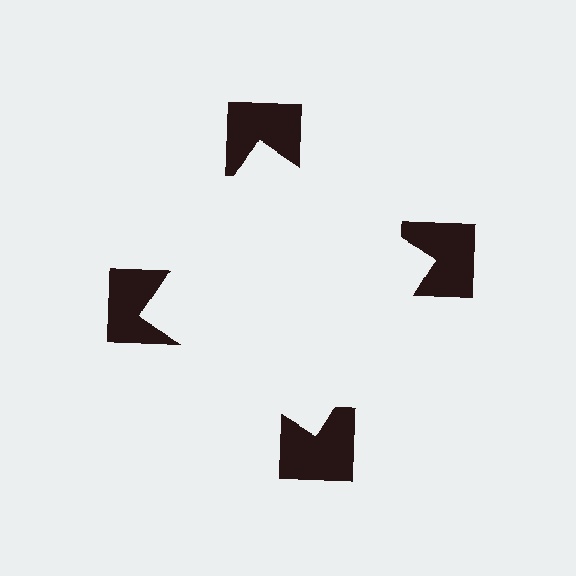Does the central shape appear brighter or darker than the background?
It typically appears slightly brighter than the background, even though no actual brightness change is drawn.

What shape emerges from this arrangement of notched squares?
An illusory square — its edges are inferred from the aligned wedge cuts in the notched squares, not physically drawn.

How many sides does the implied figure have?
4 sides.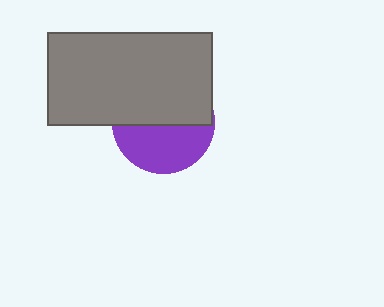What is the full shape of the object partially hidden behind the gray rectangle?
The partially hidden object is a purple circle.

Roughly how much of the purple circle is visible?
About half of it is visible (roughly 46%).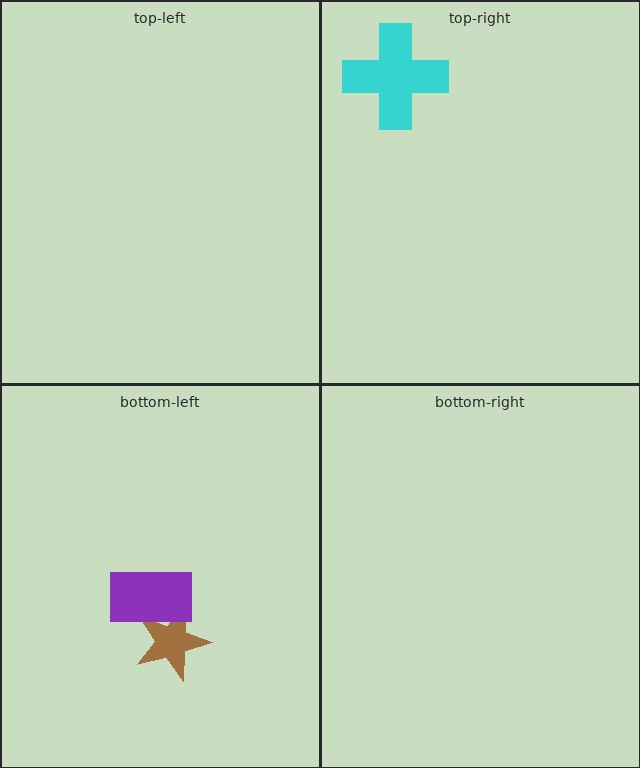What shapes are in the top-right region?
The cyan cross.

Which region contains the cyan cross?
The top-right region.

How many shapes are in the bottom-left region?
2.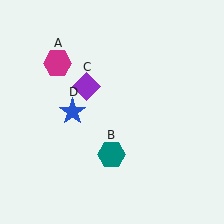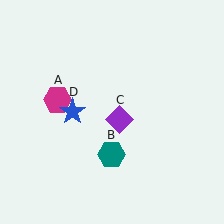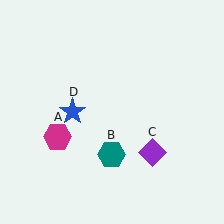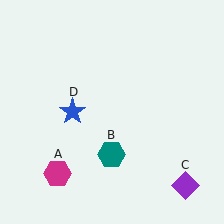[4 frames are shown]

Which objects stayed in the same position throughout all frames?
Teal hexagon (object B) and blue star (object D) remained stationary.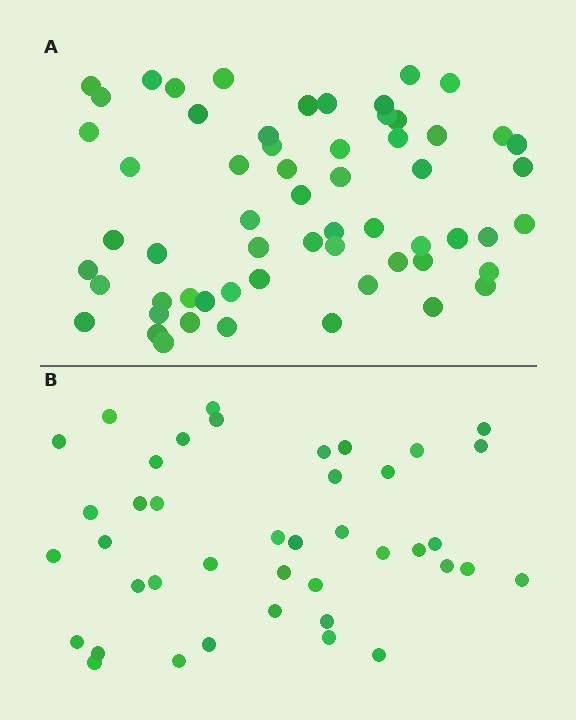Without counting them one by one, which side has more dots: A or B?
Region A (the top region) has more dots.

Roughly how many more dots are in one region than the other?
Region A has approximately 20 more dots than region B.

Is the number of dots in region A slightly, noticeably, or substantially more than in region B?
Region A has substantially more. The ratio is roughly 1.5 to 1.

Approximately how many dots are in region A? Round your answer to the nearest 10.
About 60 dots.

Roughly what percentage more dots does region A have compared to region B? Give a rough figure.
About 45% more.